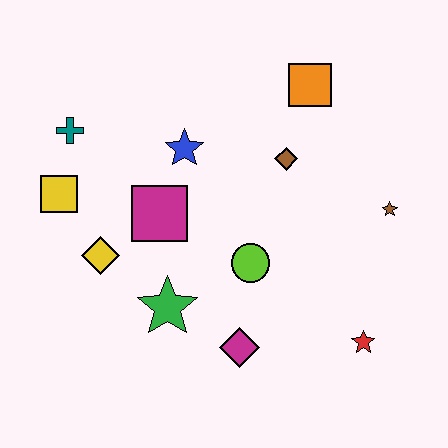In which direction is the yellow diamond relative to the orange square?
The yellow diamond is to the left of the orange square.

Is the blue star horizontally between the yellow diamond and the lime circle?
Yes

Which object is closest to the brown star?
The brown diamond is closest to the brown star.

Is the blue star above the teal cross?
No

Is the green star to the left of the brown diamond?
Yes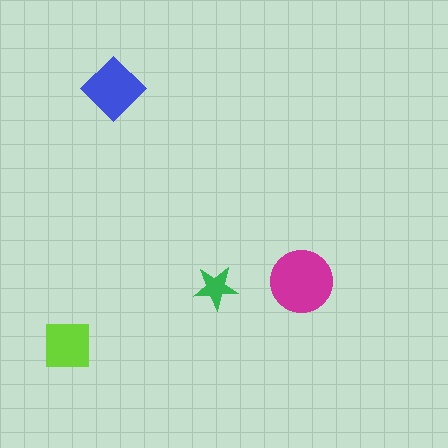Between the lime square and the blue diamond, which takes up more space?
The blue diamond.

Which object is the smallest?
The green star.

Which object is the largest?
The magenta circle.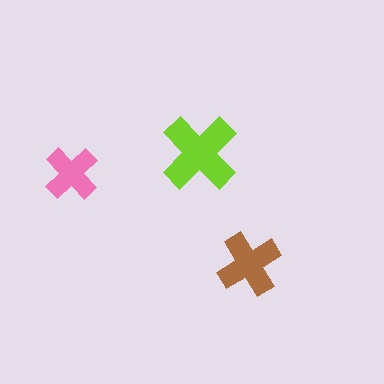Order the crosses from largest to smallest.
the lime one, the brown one, the pink one.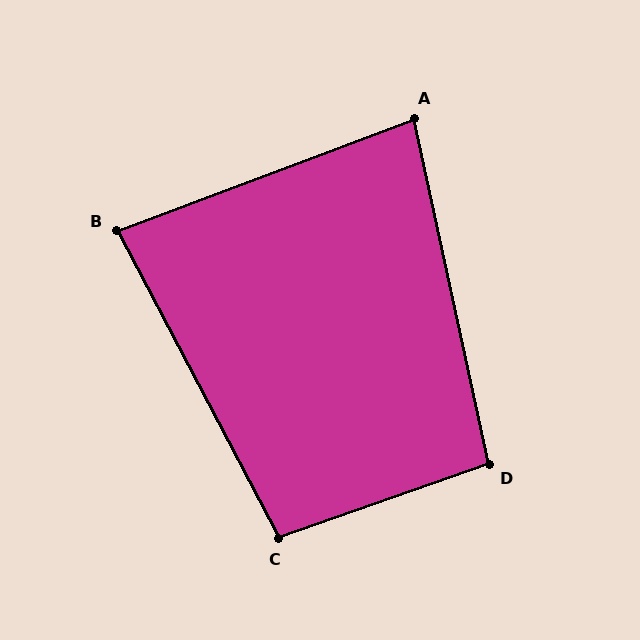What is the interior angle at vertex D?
Approximately 97 degrees (obtuse).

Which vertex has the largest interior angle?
C, at approximately 98 degrees.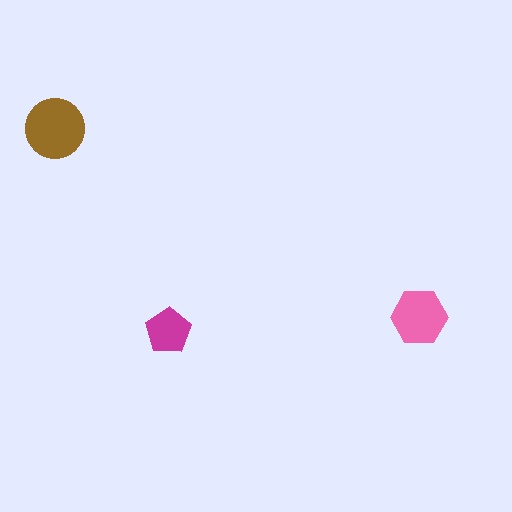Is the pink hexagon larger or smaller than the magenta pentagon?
Larger.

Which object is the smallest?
The magenta pentagon.